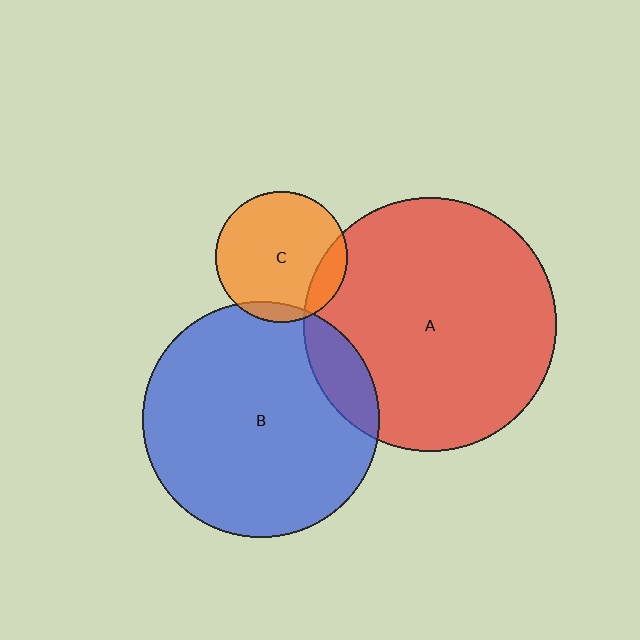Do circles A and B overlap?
Yes.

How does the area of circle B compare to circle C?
Approximately 3.2 times.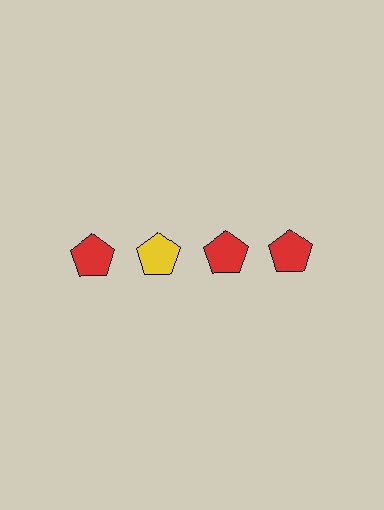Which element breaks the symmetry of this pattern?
The yellow pentagon in the top row, second from left column breaks the symmetry. All other shapes are red pentagons.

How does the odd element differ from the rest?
It has a different color: yellow instead of red.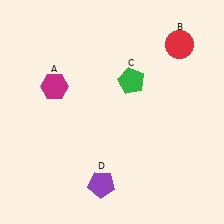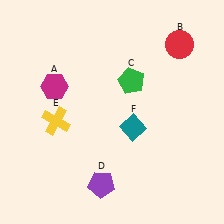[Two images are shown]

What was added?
A yellow cross (E), a teal diamond (F) were added in Image 2.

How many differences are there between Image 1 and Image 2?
There are 2 differences between the two images.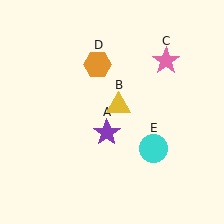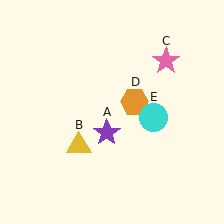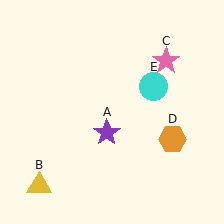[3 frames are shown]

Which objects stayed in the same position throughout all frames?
Purple star (object A) and pink star (object C) remained stationary.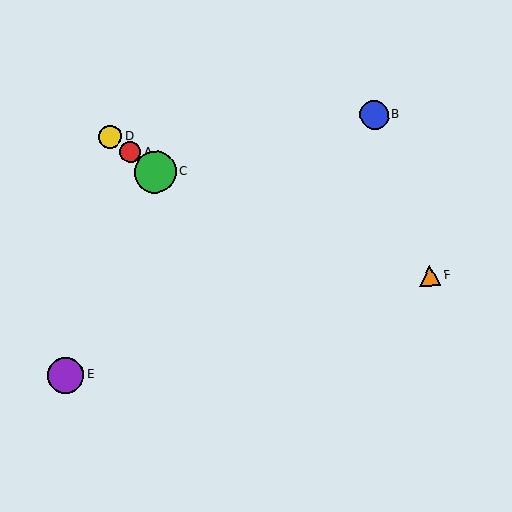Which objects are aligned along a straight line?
Objects A, C, D are aligned along a straight line.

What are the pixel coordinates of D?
Object D is at (110, 136).